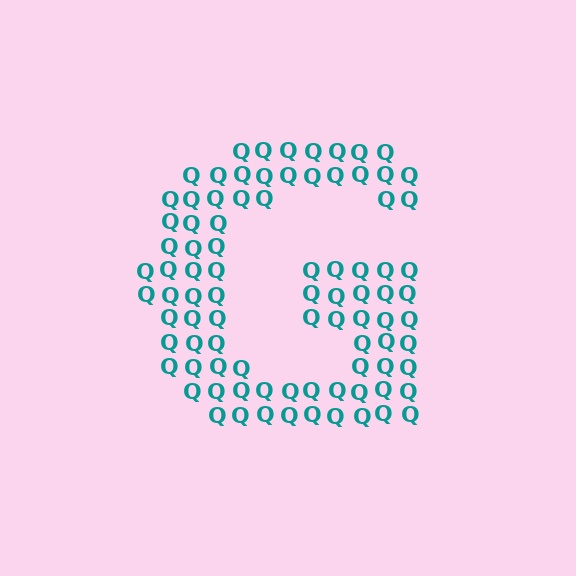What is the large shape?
The large shape is the letter G.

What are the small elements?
The small elements are letter Q's.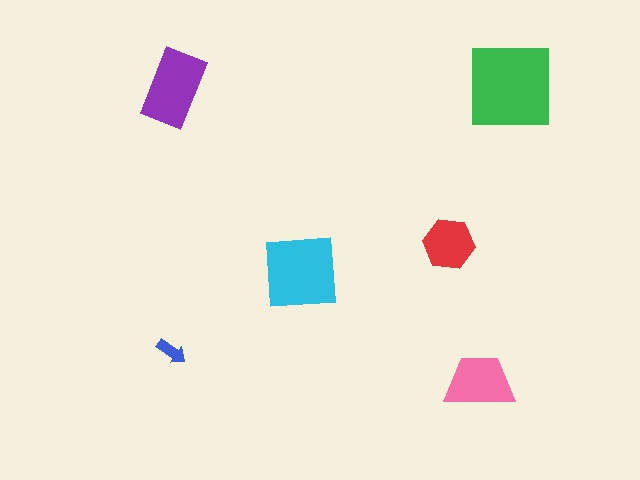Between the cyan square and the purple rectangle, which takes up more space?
The cyan square.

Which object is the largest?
The green square.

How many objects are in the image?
There are 6 objects in the image.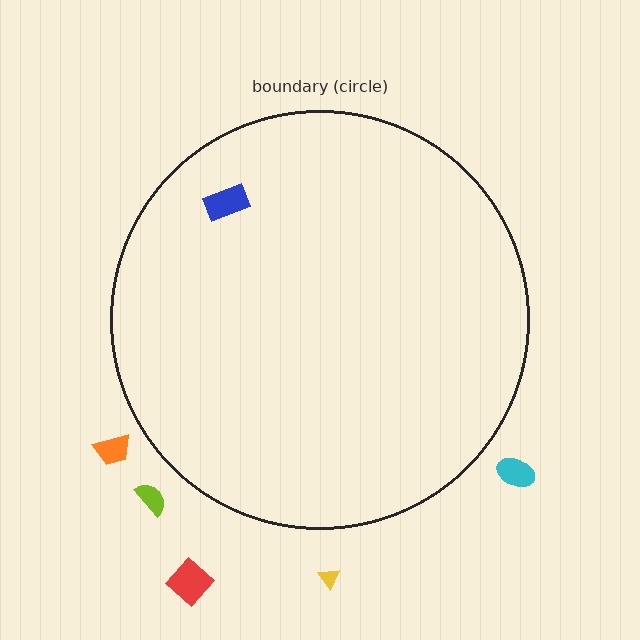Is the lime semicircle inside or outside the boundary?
Outside.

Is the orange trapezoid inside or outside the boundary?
Outside.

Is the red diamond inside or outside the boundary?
Outside.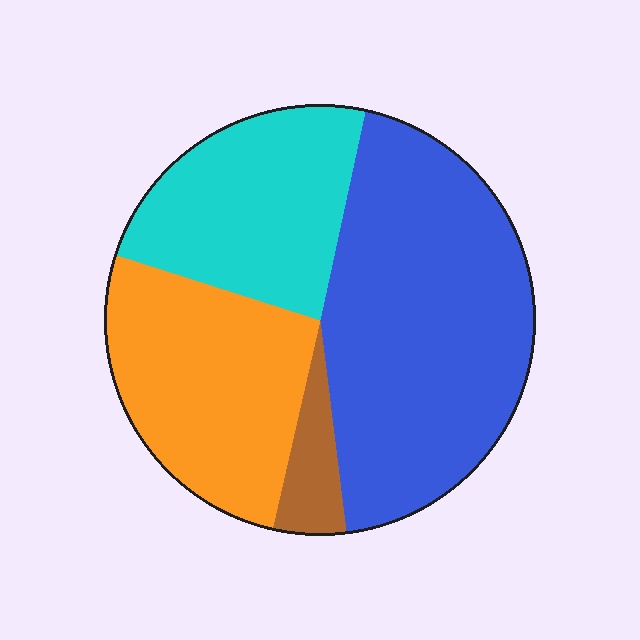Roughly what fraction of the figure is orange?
Orange covers roughly 25% of the figure.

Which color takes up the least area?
Brown, at roughly 5%.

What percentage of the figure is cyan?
Cyan takes up about one quarter (1/4) of the figure.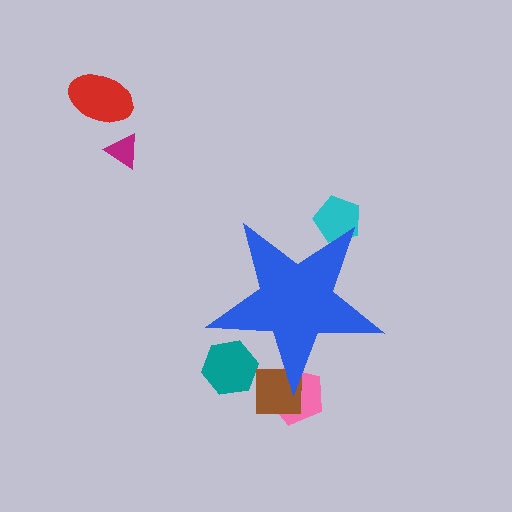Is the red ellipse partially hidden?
No, the red ellipse is fully visible.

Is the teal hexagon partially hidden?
Yes, the teal hexagon is partially hidden behind the blue star.